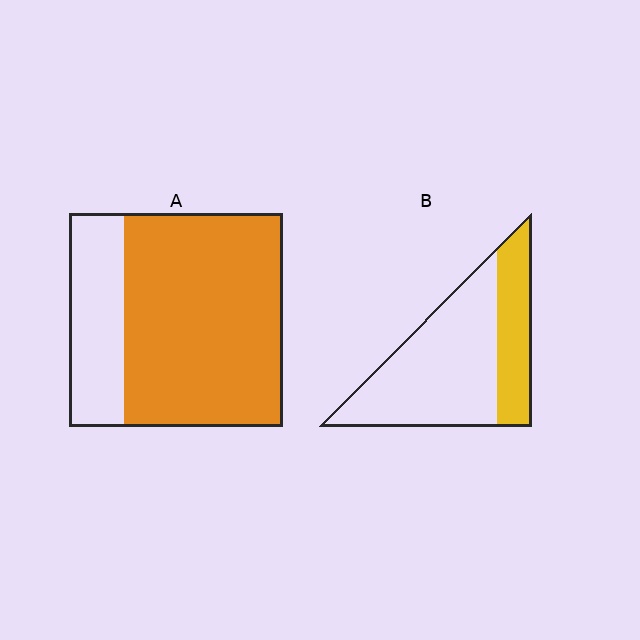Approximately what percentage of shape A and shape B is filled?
A is approximately 75% and B is approximately 30%.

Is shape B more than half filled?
No.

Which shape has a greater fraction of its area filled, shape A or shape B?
Shape A.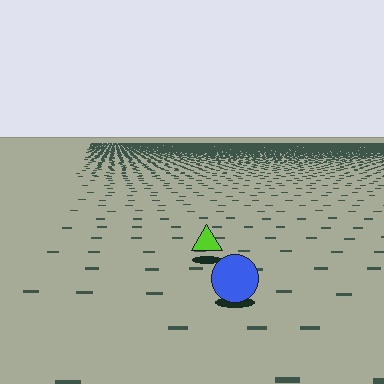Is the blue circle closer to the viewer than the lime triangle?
Yes. The blue circle is closer — you can tell from the texture gradient: the ground texture is coarser near it.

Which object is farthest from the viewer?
The lime triangle is farthest from the viewer. It appears smaller and the ground texture around it is denser.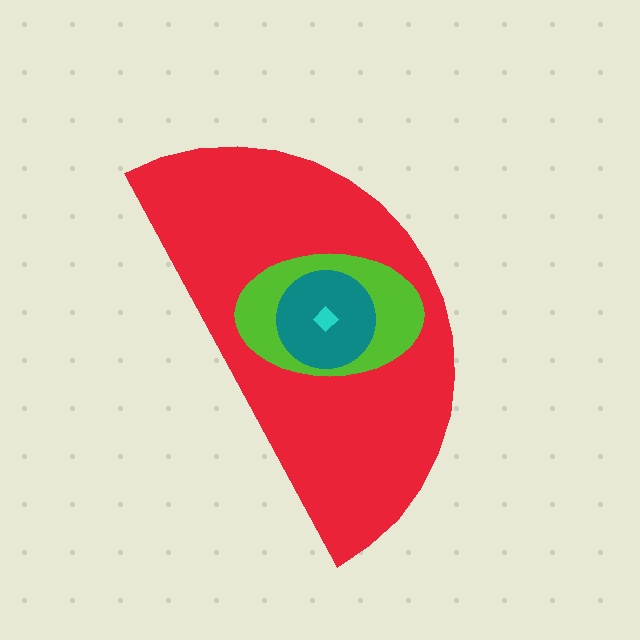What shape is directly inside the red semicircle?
The lime ellipse.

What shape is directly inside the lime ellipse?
The teal circle.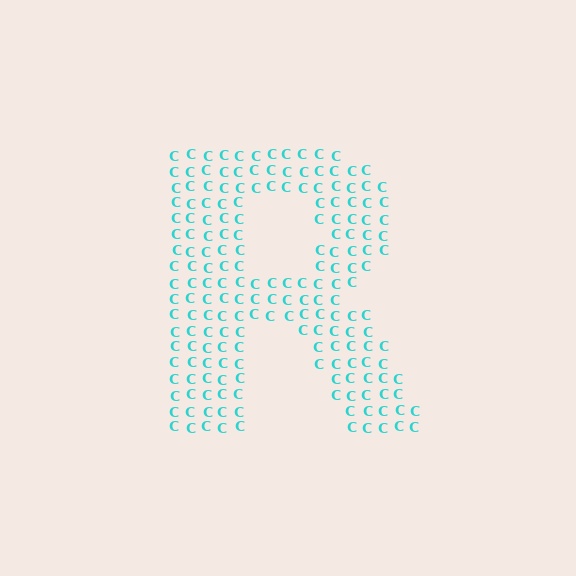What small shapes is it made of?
It is made of small letter C's.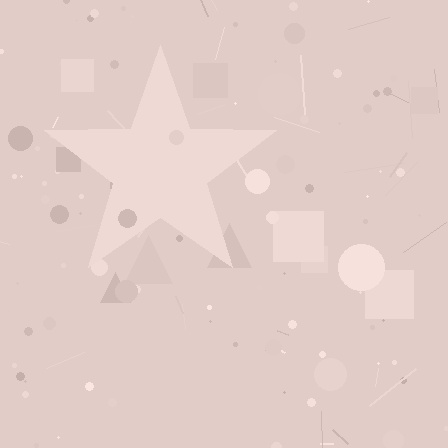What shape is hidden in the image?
A star is hidden in the image.